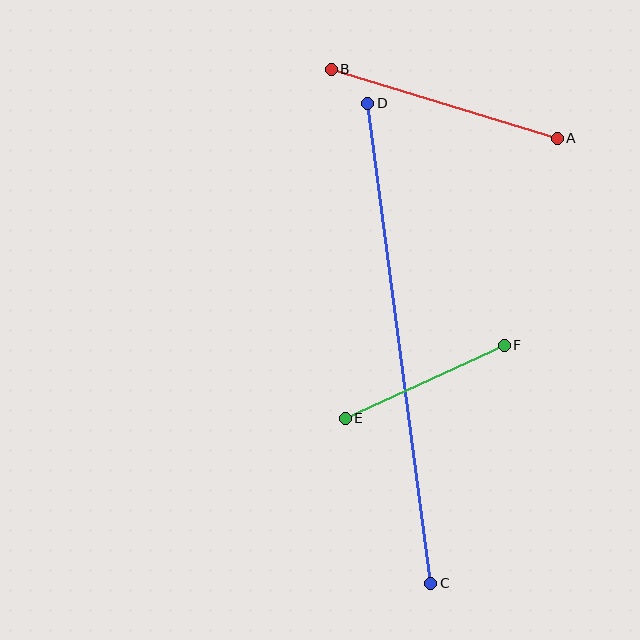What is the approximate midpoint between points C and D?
The midpoint is at approximately (399, 343) pixels.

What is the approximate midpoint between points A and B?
The midpoint is at approximately (444, 104) pixels.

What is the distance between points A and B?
The distance is approximately 236 pixels.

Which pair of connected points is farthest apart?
Points C and D are farthest apart.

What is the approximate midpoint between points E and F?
The midpoint is at approximately (425, 382) pixels.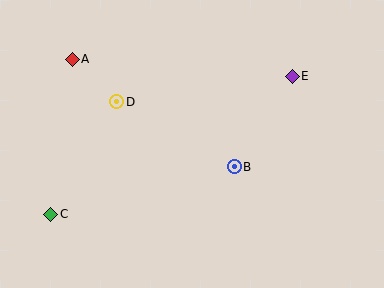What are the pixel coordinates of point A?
Point A is at (72, 59).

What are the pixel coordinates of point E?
Point E is at (292, 76).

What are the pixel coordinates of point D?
Point D is at (117, 102).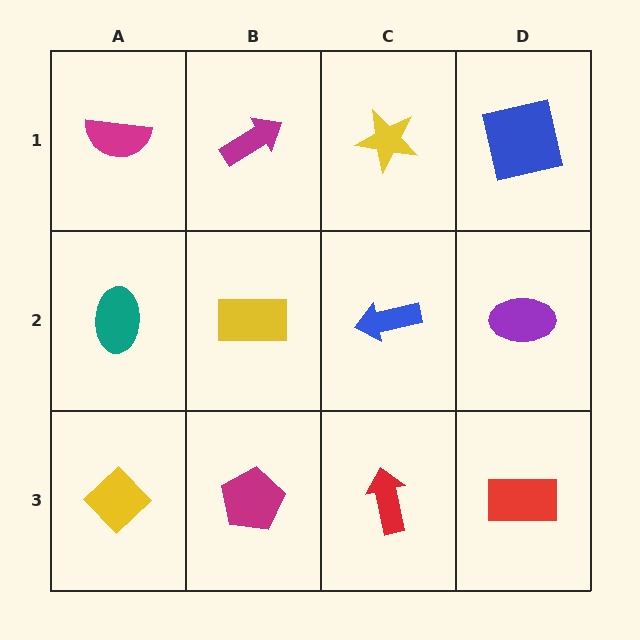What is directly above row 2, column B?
A magenta arrow.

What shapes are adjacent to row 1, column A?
A teal ellipse (row 2, column A), a magenta arrow (row 1, column B).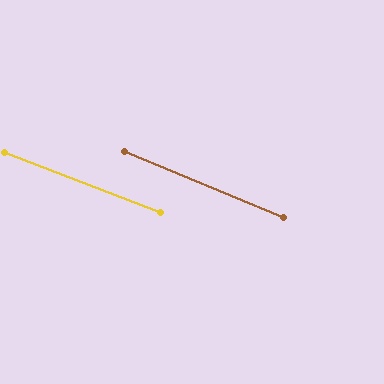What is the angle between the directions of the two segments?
Approximately 1 degree.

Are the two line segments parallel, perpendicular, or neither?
Parallel — their directions differ by only 1.1°.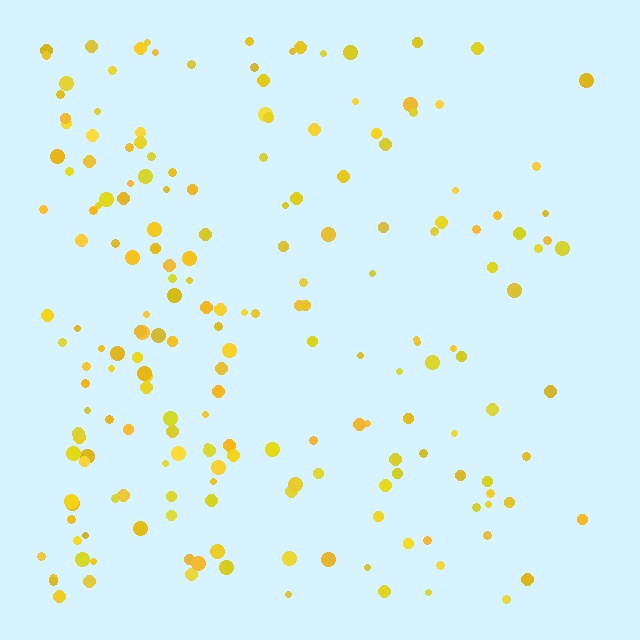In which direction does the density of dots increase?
From right to left, with the left side densest.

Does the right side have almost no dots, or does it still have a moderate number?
Still a moderate number, just noticeably fewer than the left.